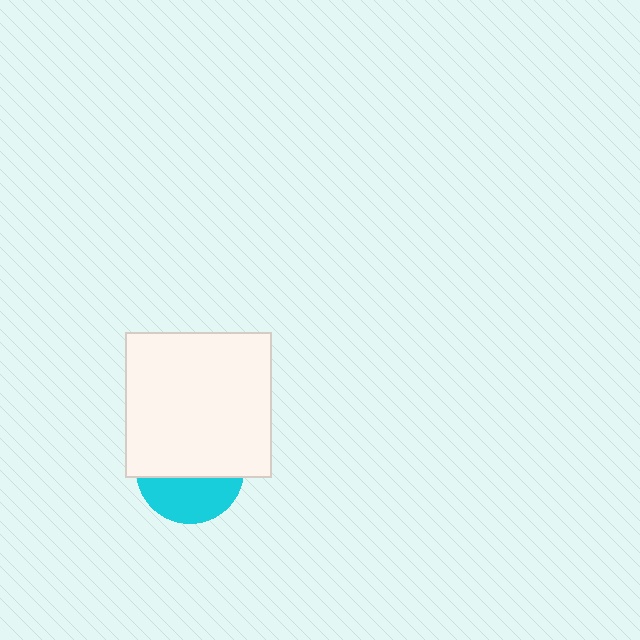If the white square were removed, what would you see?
You would see the complete cyan circle.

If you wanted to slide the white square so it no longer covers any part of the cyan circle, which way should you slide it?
Slide it up — that is the most direct way to separate the two shapes.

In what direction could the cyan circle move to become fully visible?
The cyan circle could move down. That would shift it out from behind the white square entirely.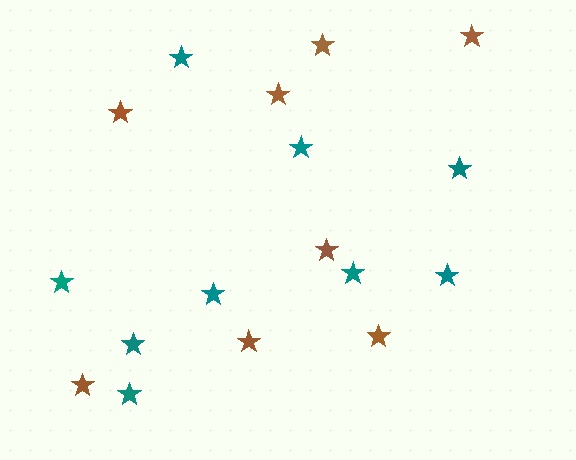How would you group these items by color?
There are 2 groups: one group of teal stars (9) and one group of brown stars (8).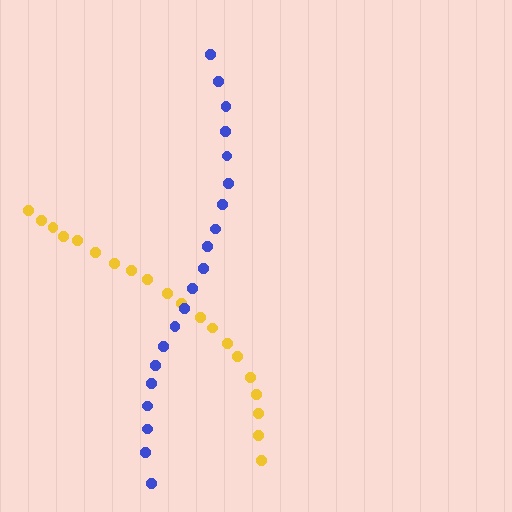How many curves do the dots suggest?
There are 2 distinct paths.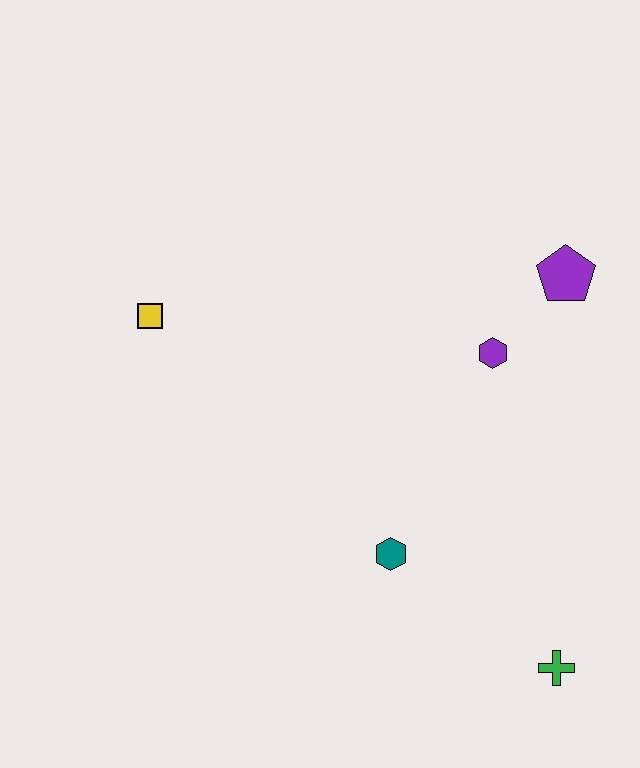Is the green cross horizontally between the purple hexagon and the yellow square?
No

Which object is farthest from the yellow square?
The green cross is farthest from the yellow square.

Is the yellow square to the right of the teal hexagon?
No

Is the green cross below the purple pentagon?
Yes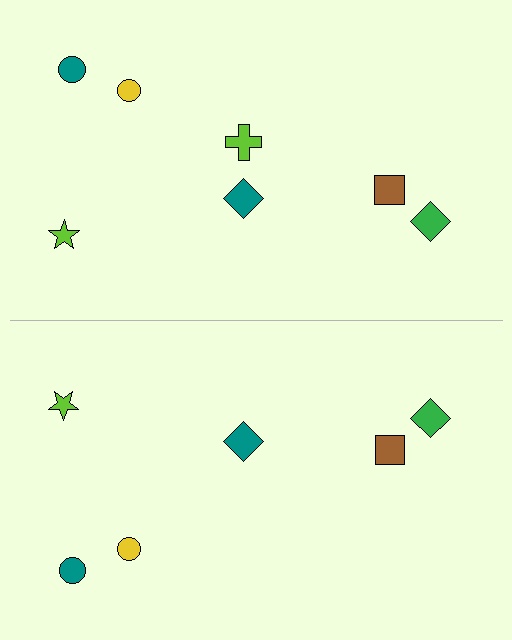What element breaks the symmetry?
A lime cross is missing from the bottom side.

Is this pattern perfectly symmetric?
No, the pattern is not perfectly symmetric. A lime cross is missing from the bottom side.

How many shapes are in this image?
There are 13 shapes in this image.